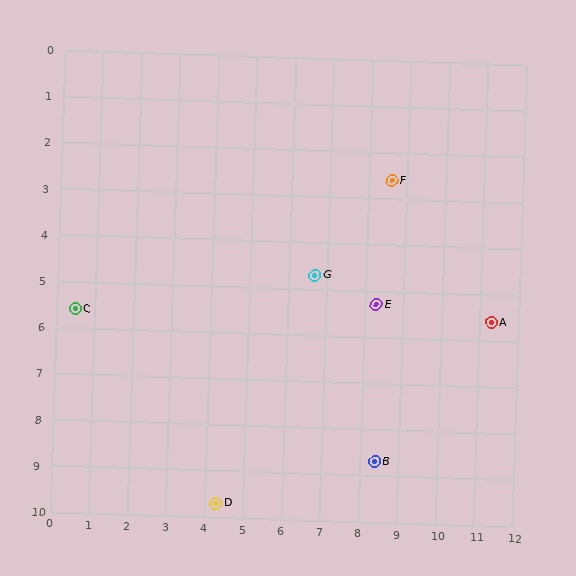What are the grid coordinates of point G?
Point G is at approximately (6.7, 4.7).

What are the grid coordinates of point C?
Point C is at approximately (0.5, 5.6).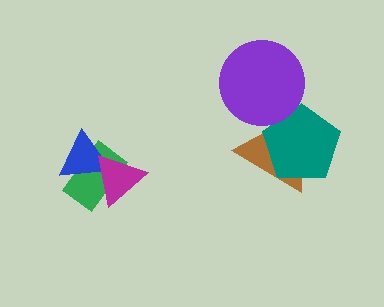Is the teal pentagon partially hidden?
Yes, it is partially covered by another shape.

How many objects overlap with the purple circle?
2 objects overlap with the purple circle.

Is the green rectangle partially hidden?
Yes, it is partially covered by another shape.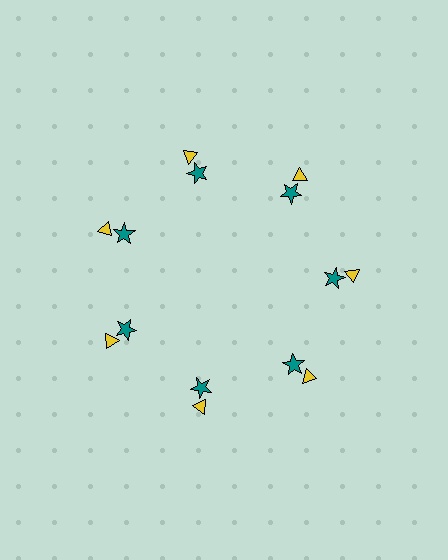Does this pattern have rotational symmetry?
Yes, this pattern has 7-fold rotational symmetry. It looks the same after rotating 51 degrees around the center.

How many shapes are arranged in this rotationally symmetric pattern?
There are 14 shapes, arranged in 7 groups of 2.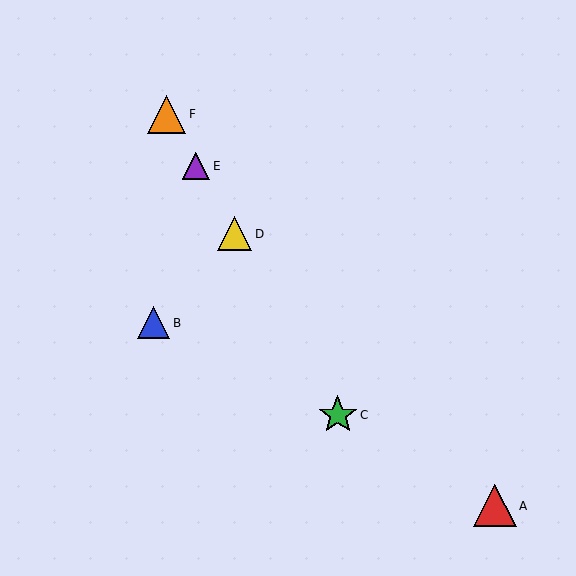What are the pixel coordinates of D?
Object D is at (235, 234).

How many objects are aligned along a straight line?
4 objects (C, D, E, F) are aligned along a straight line.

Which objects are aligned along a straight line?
Objects C, D, E, F are aligned along a straight line.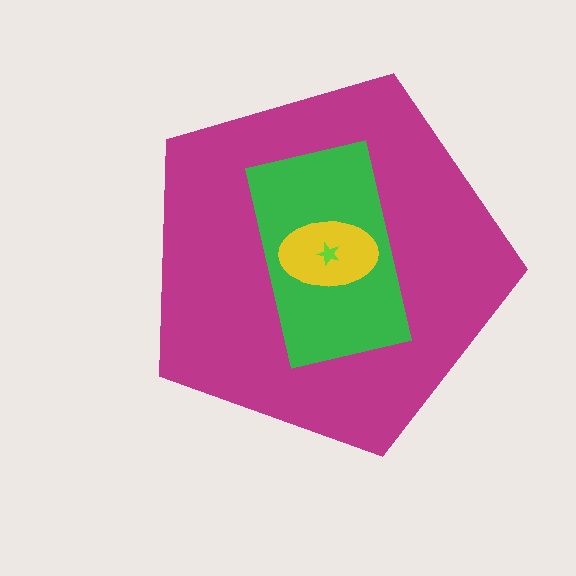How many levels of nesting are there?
4.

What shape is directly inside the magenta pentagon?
The green rectangle.